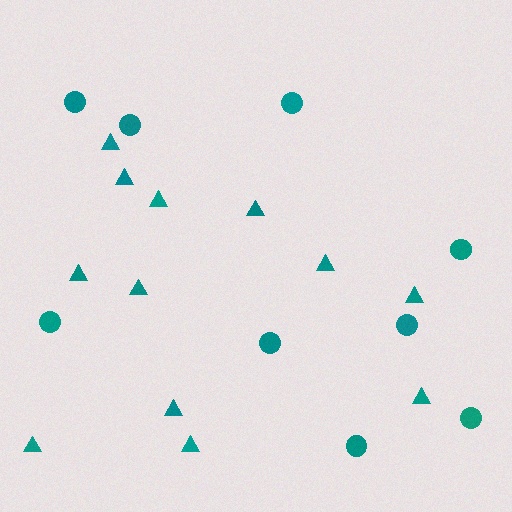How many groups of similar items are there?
There are 2 groups: one group of triangles (12) and one group of circles (9).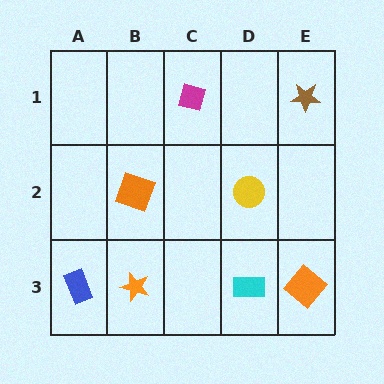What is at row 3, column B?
An orange star.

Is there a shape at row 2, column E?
No, that cell is empty.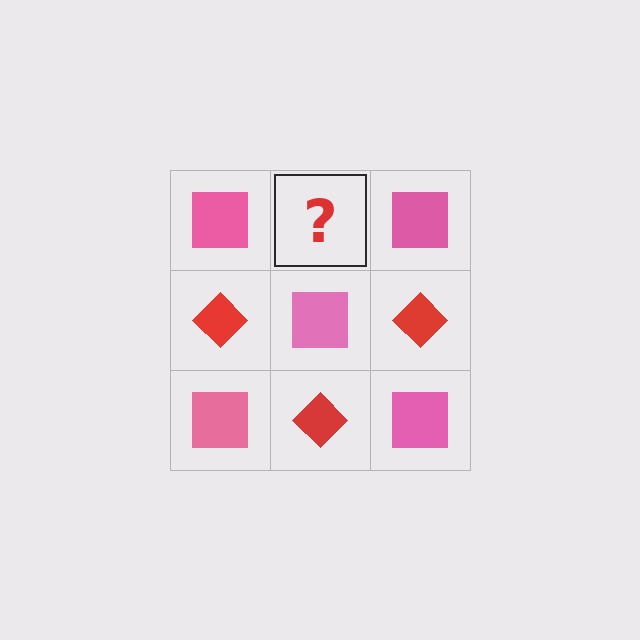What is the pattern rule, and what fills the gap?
The rule is that it alternates pink square and red diamond in a checkerboard pattern. The gap should be filled with a red diamond.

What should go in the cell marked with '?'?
The missing cell should contain a red diamond.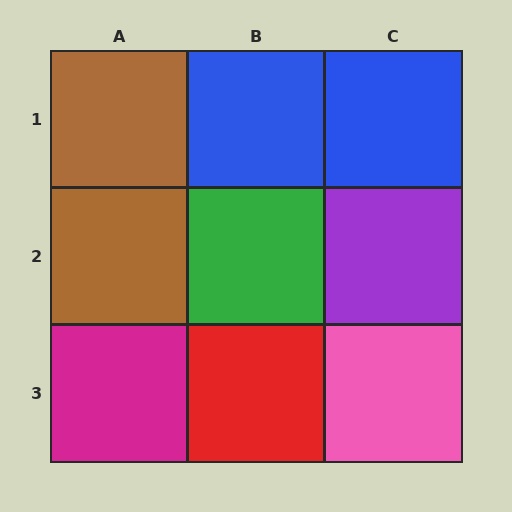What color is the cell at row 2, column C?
Purple.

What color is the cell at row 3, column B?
Red.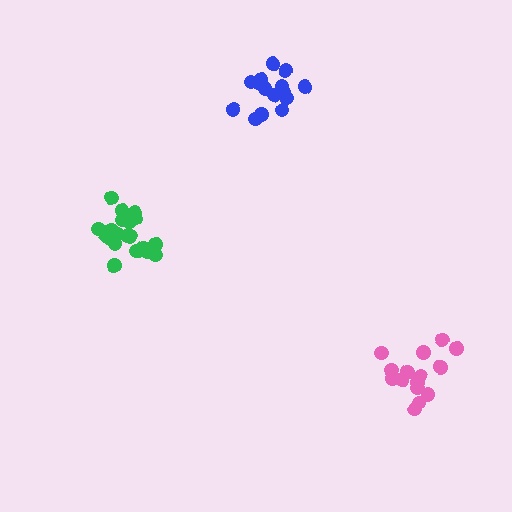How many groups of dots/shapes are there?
There are 3 groups.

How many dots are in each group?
Group 1: 15 dots, Group 2: 16 dots, Group 3: 20 dots (51 total).